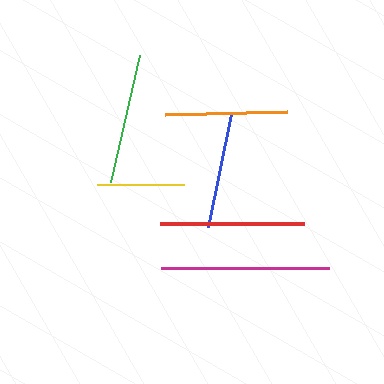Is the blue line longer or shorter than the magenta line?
The magenta line is longer than the blue line.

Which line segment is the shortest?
The yellow line is the shortest at approximately 87 pixels.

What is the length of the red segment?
The red segment is approximately 143 pixels long.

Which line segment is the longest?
The magenta line is the longest at approximately 168 pixels.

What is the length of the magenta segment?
The magenta segment is approximately 168 pixels long.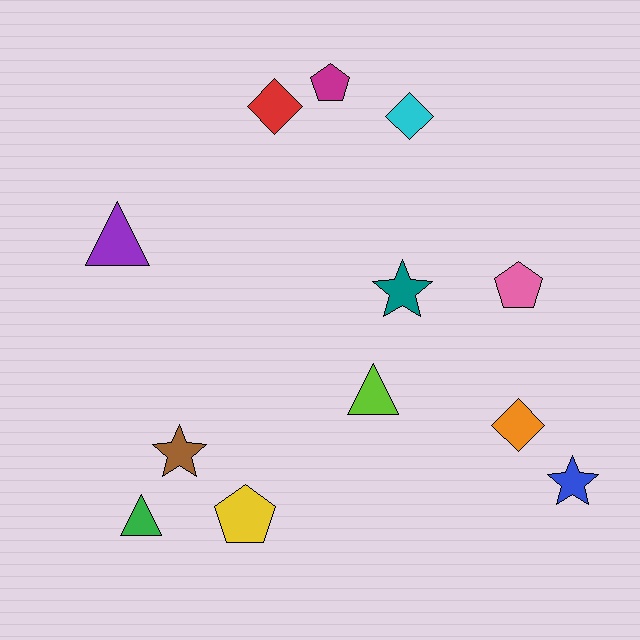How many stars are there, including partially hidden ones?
There are 3 stars.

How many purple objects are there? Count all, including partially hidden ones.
There is 1 purple object.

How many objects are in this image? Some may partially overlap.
There are 12 objects.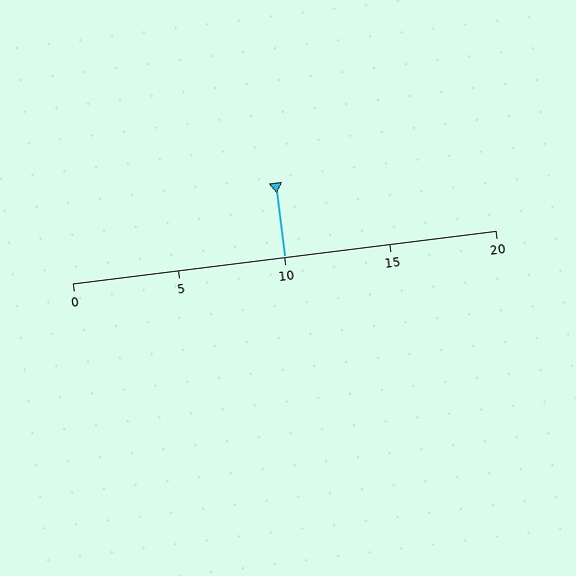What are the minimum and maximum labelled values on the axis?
The axis runs from 0 to 20.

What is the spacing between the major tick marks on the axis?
The major ticks are spaced 5 apart.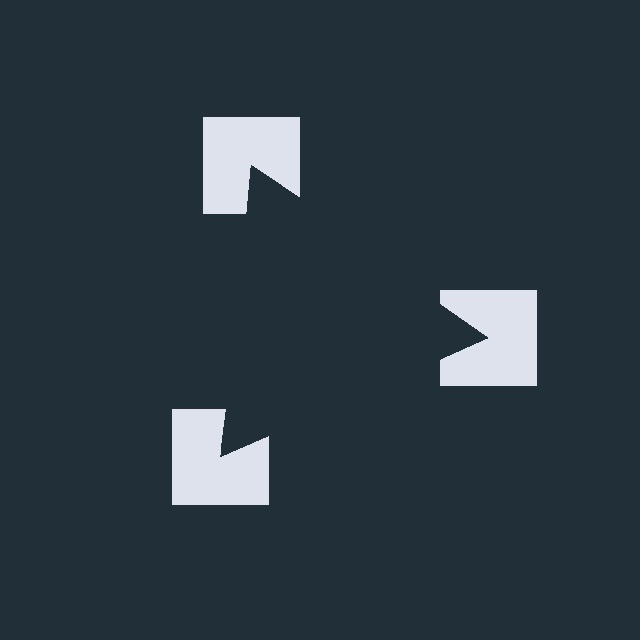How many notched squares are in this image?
There are 3 — one at each vertex of the illusory triangle.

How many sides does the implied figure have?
3 sides.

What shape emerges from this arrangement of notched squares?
An illusory triangle — its edges are inferred from the aligned wedge cuts in the notched squares, not physically drawn.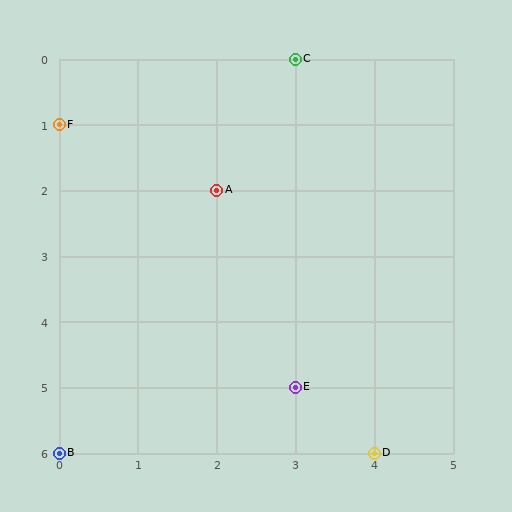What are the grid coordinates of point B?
Point B is at grid coordinates (0, 6).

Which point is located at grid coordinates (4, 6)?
Point D is at (4, 6).